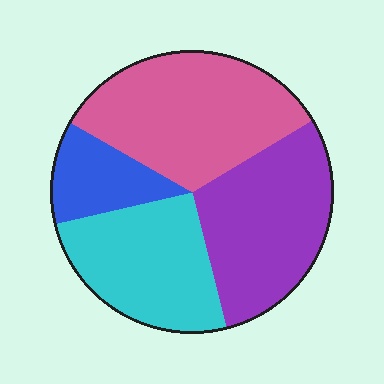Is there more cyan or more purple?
Purple.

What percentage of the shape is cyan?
Cyan takes up about one quarter (1/4) of the shape.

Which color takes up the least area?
Blue, at roughly 10%.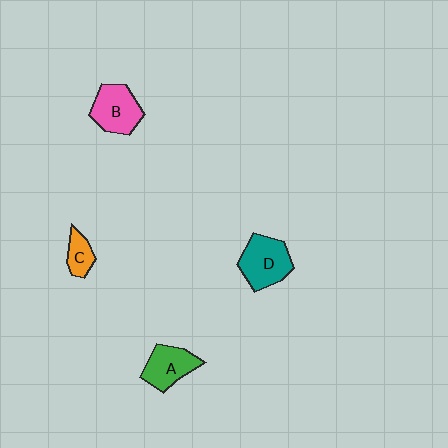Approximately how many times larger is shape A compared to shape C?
Approximately 1.8 times.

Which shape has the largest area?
Shape D (teal).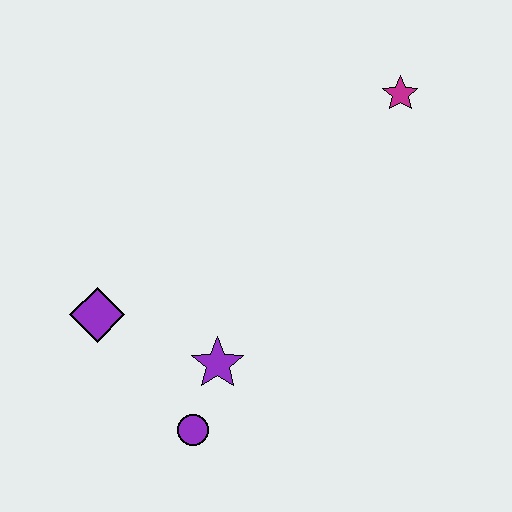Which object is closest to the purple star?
The purple circle is closest to the purple star.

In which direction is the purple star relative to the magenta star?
The purple star is below the magenta star.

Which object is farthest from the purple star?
The magenta star is farthest from the purple star.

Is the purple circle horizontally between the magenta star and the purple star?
No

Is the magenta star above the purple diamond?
Yes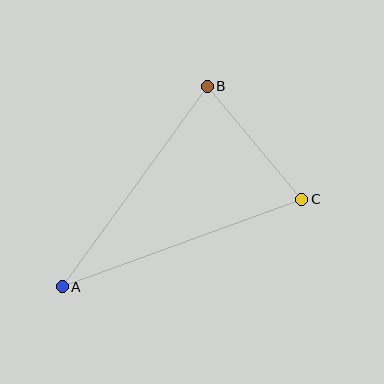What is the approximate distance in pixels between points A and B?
The distance between A and B is approximately 247 pixels.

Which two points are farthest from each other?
Points A and C are farthest from each other.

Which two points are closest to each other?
Points B and C are closest to each other.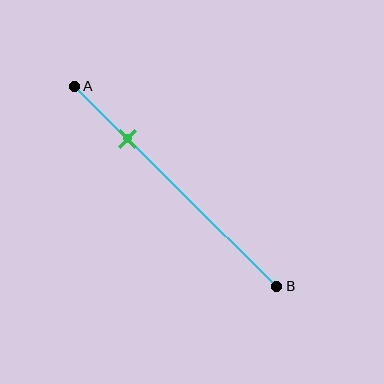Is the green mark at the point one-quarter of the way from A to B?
Yes, the mark is approximately at the one-quarter point.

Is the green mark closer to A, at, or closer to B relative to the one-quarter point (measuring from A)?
The green mark is approximately at the one-quarter point of segment AB.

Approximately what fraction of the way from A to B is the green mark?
The green mark is approximately 25% of the way from A to B.